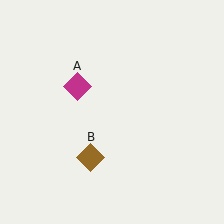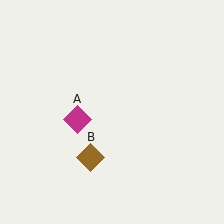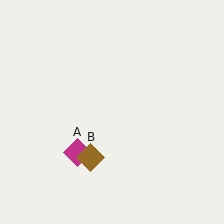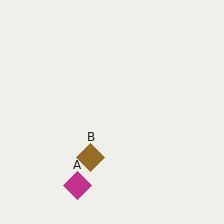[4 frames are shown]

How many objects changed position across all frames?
1 object changed position: magenta diamond (object A).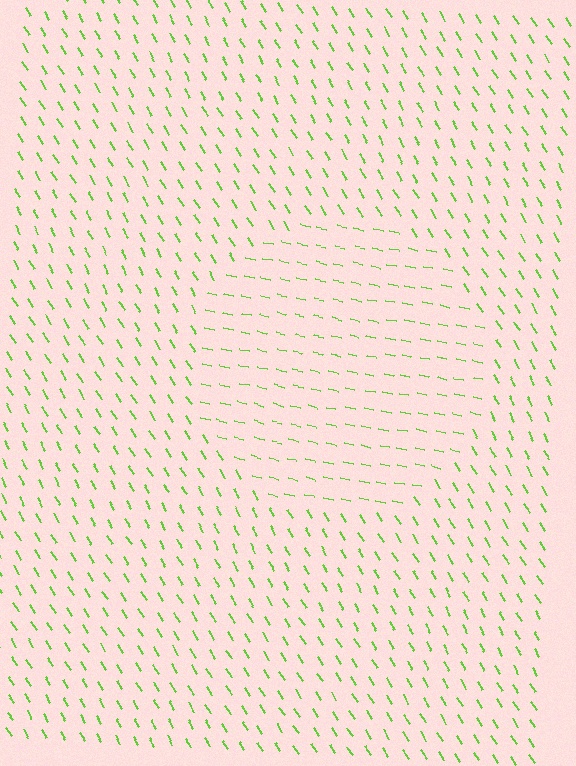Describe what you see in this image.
The image is filled with small lime line segments. A circle region in the image has lines oriented differently from the surrounding lines, creating a visible texture boundary.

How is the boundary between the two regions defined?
The boundary is defined purely by a change in line orientation (approximately 45 degrees difference). All lines are the same color and thickness.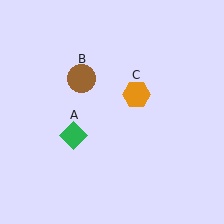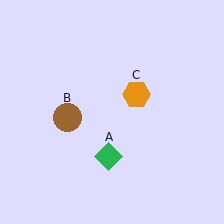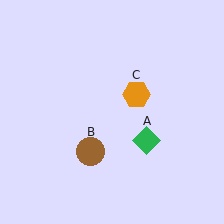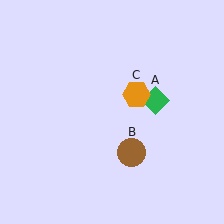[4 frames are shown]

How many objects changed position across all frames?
2 objects changed position: green diamond (object A), brown circle (object B).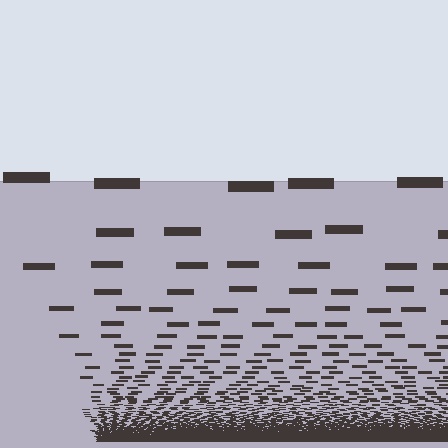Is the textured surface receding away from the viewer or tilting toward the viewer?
The surface appears to tilt toward the viewer. Texture elements get larger and sparser toward the top.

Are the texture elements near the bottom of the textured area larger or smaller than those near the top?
Smaller. The gradient is inverted — elements near the bottom are smaller and denser.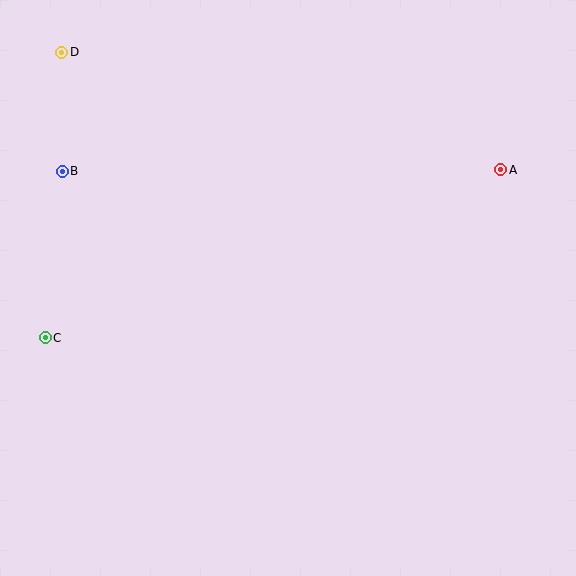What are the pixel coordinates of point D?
Point D is at (62, 52).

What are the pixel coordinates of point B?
Point B is at (62, 171).